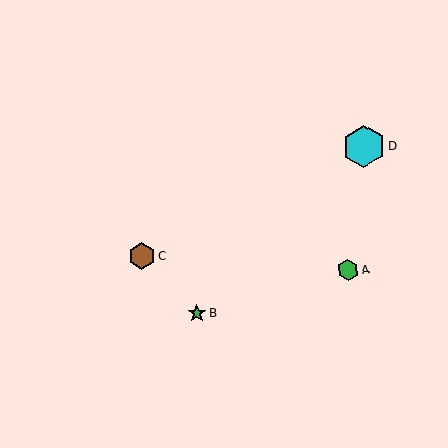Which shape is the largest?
The cyan hexagon (labeled D) is the largest.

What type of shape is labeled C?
Shape C is a brown hexagon.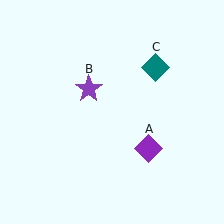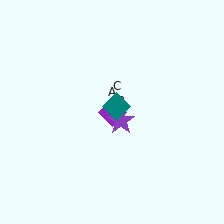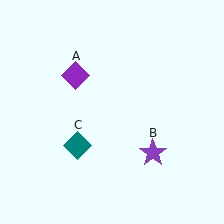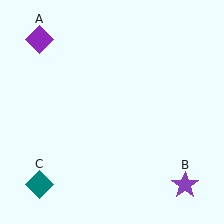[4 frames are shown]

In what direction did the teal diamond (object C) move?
The teal diamond (object C) moved down and to the left.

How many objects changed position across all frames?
3 objects changed position: purple diamond (object A), purple star (object B), teal diamond (object C).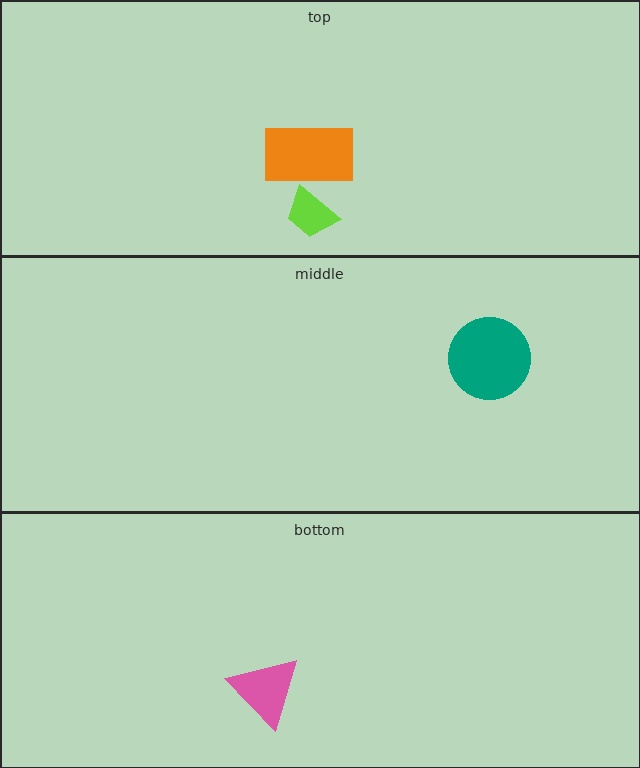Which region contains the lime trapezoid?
The top region.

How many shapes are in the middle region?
1.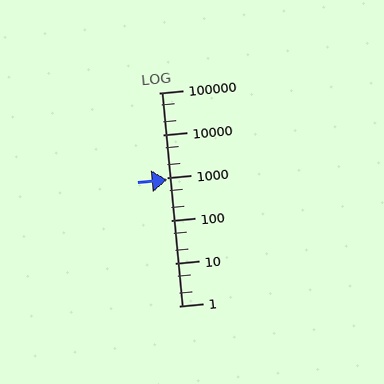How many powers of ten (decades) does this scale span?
The scale spans 5 decades, from 1 to 100000.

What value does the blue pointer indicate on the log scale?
The pointer indicates approximately 910.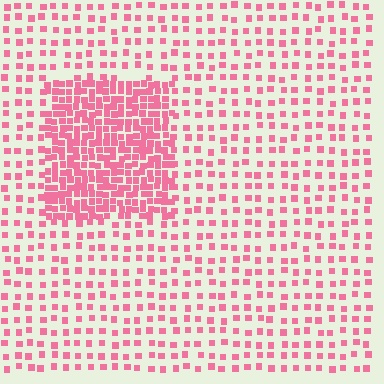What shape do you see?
I see a rectangle.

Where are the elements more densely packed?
The elements are more densely packed inside the rectangle boundary.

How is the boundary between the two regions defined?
The boundary is defined by a change in element density (approximately 2.7x ratio). All elements are the same color, size, and shape.